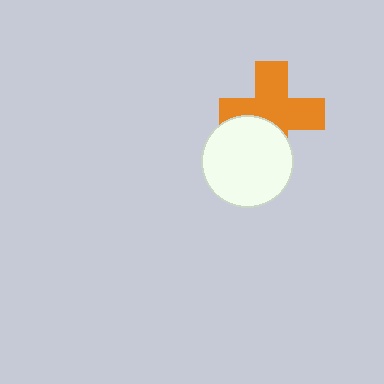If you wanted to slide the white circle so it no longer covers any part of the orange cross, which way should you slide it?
Slide it down — that is the most direct way to separate the two shapes.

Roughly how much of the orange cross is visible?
Most of it is visible (roughly 68%).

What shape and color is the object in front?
The object in front is a white circle.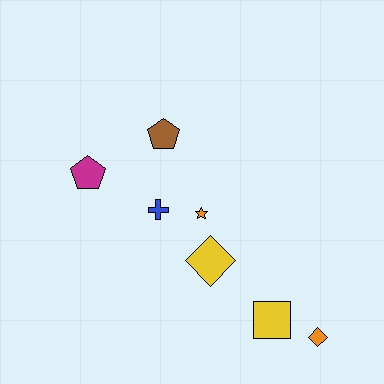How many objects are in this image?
There are 7 objects.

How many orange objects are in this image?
There are 2 orange objects.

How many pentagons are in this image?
There are 2 pentagons.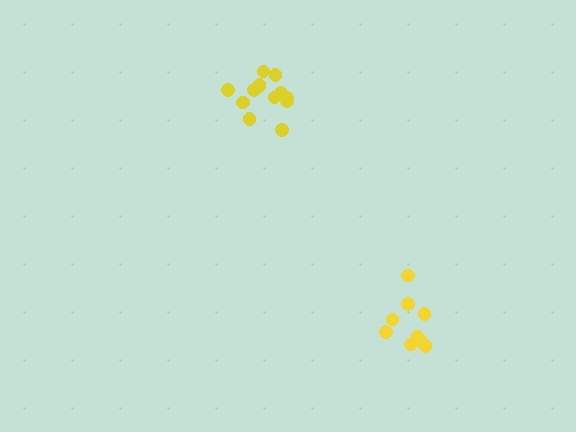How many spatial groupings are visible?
There are 2 spatial groupings.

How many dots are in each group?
Group 1: 13 dots, Group 2: 9 dots (22 total).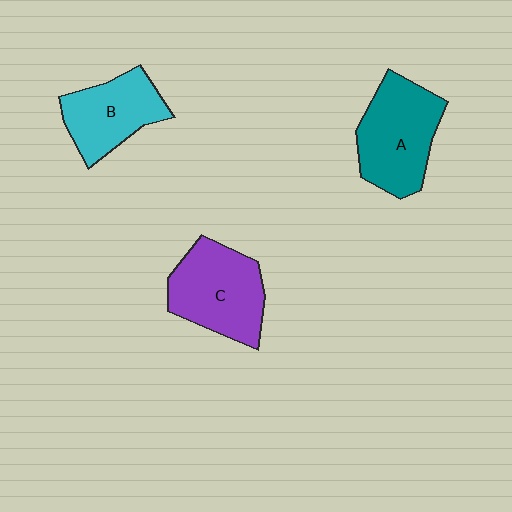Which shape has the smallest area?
Shape B (cyan).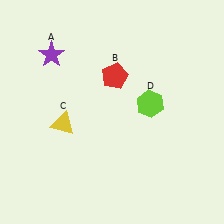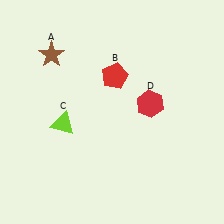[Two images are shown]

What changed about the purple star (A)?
In Image 1, A is purple. In Image 2, it changed to brown.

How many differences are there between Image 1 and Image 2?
There are 3 differences between the two images.